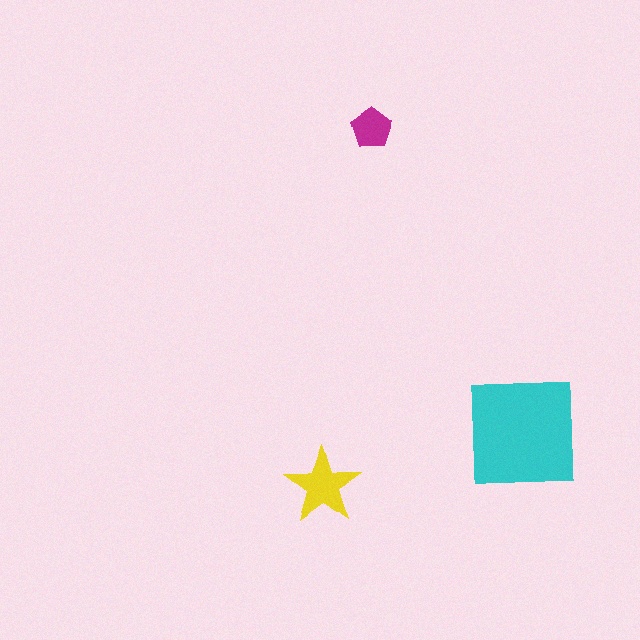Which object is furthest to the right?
The cyan square is rightmost.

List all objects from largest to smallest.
The cyan square, the yellow star, the magenta pentagon.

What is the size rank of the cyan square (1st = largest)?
1st.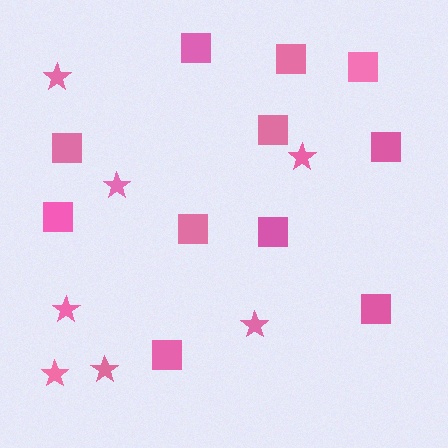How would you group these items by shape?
There are 2 groups: one group of squares (11) and one group of stars (7).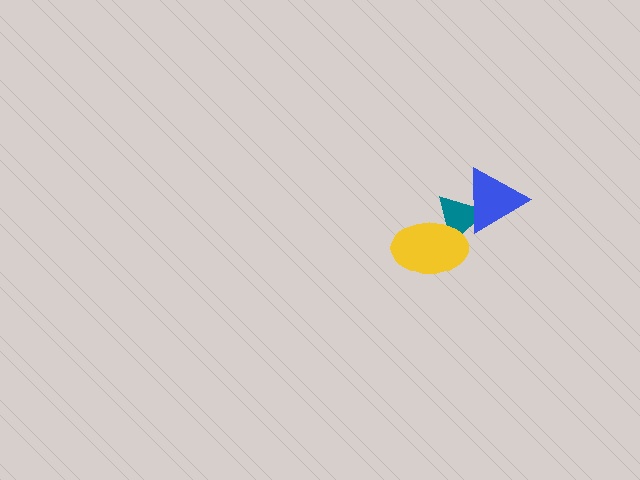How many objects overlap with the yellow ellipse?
1 object overlaps with the yellow ellipse.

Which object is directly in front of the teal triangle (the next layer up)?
The yellow ellipse is directly in front of the teal triangle.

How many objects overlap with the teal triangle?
2 objects overlap with the teal triangle.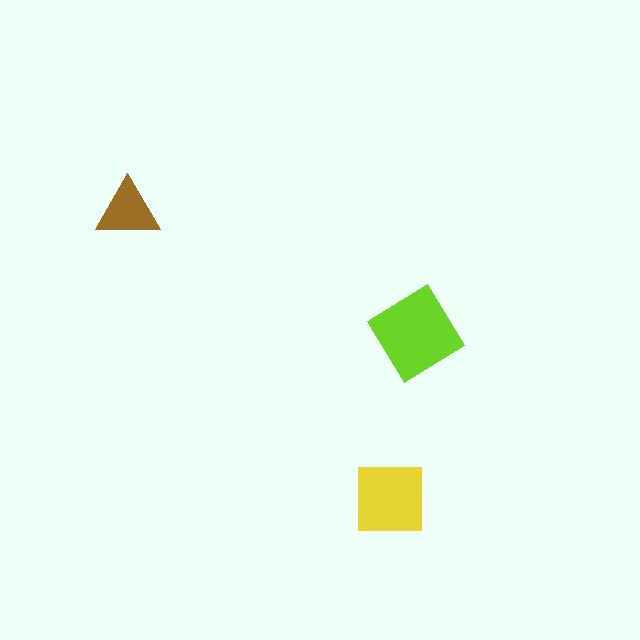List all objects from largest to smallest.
The lime diamond, the yellow square, the brown triangle.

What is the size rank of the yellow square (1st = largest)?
2nd.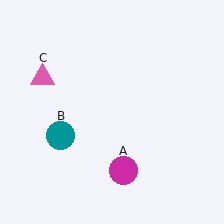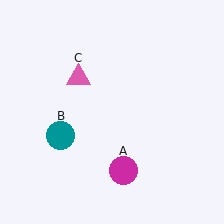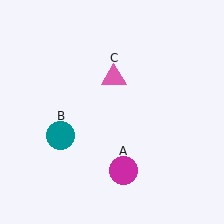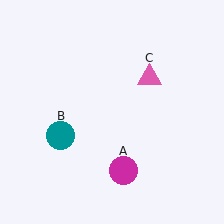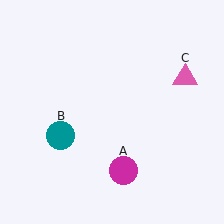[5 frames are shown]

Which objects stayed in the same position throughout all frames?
Magenta circle (object A) and teal circle (object B) remained stationary.